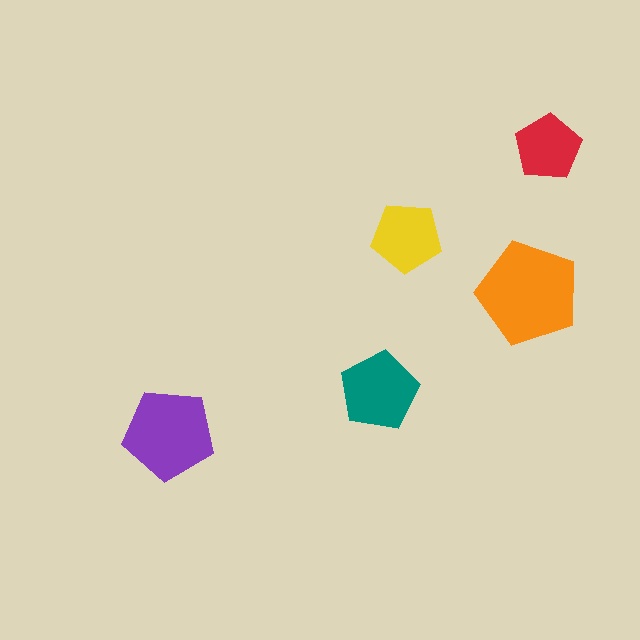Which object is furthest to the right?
The red pentagon is rightmost.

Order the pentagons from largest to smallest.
the orange one, the purple one, the teal one, the yellow one, the red one.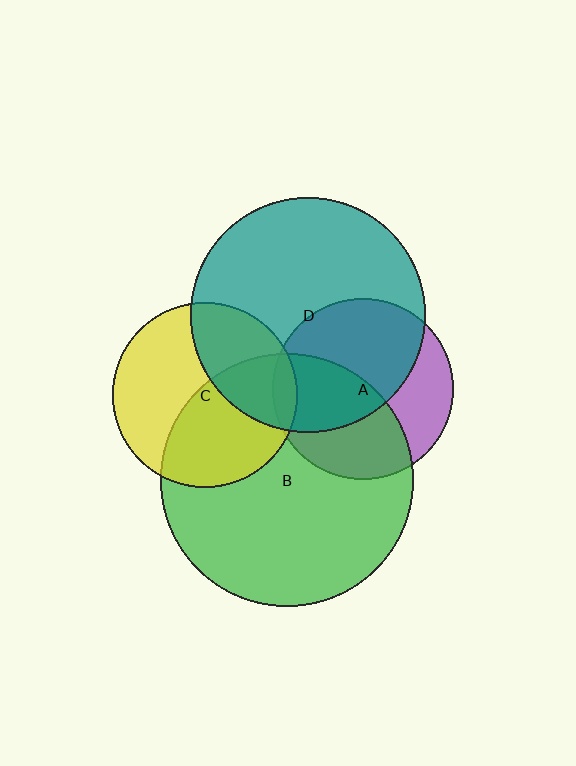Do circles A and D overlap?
Yes.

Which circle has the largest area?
Circle B (green).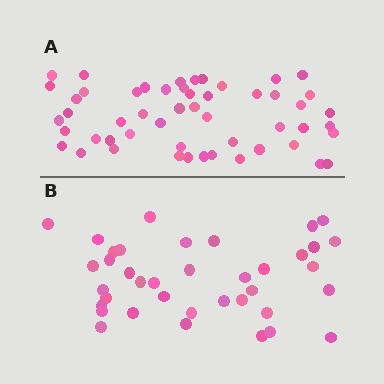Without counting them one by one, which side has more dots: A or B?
Region A (the top region) has more dots.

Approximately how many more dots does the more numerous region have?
Region A has approximately 15 more dots than region B.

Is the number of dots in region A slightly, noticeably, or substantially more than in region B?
Region A has noticeably more, but not dramatically so. The ratio is roughly 1.4 to 1.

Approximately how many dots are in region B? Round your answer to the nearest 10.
About 40 dots. (The exact count is 38, which rounds to 40.)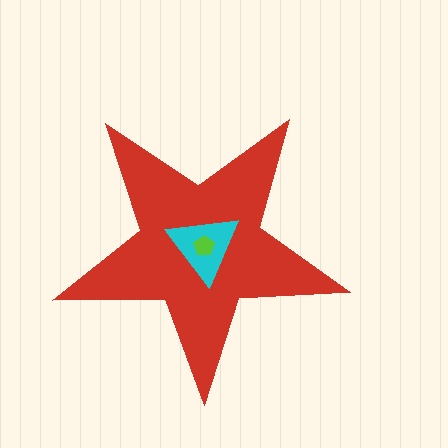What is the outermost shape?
The red star.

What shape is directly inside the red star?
The cyan triangle.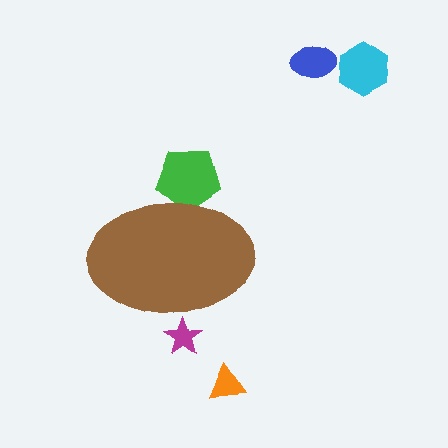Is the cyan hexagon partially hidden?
No, the cyan hexagon is fully visible.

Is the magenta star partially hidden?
Yes, the magenta star is partially hidden behind the brown ellipse.